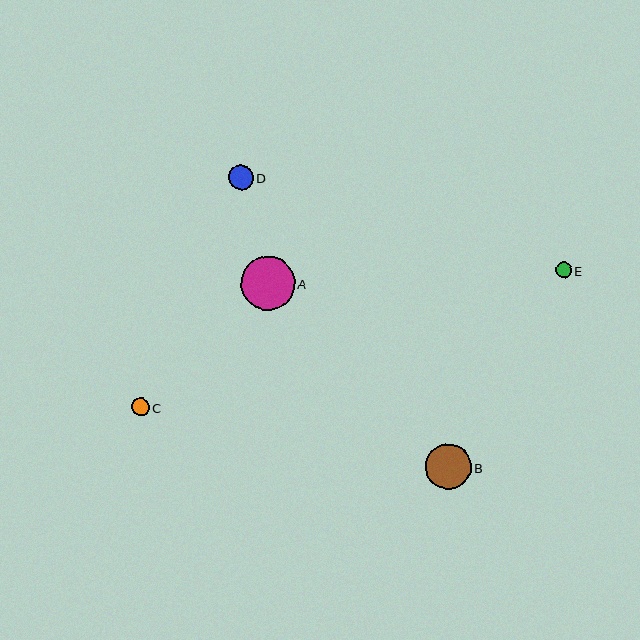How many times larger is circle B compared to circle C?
Circle B is approximately 2.5 times the size of circle C.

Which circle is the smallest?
Circle E is the smallest with a size of approximately 16 pixels.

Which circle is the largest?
Circle A is the largest with a size of approximately 54 pixels.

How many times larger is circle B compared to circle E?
Circle B is approximately 2.8 times the size of circle E.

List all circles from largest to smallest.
From largest to smallest: A, B, D, C, E.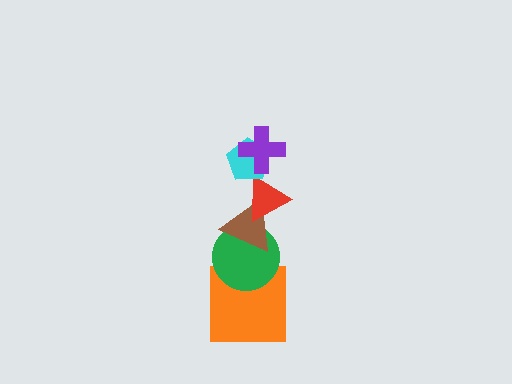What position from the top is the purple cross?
The purple cross is 1st from the top.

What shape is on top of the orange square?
The green circle is on top of the orange square.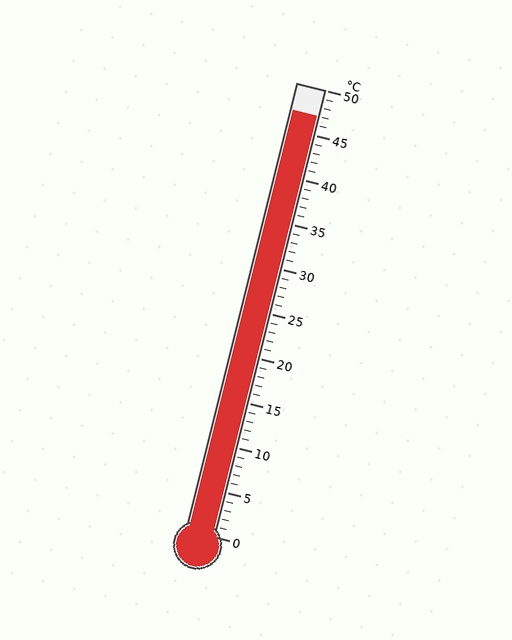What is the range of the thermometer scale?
The thermometer scale ranges from 0°C to 50°C.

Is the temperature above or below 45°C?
The temperature is above 45°C.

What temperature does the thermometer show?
The thermometer shows approximately 47°C.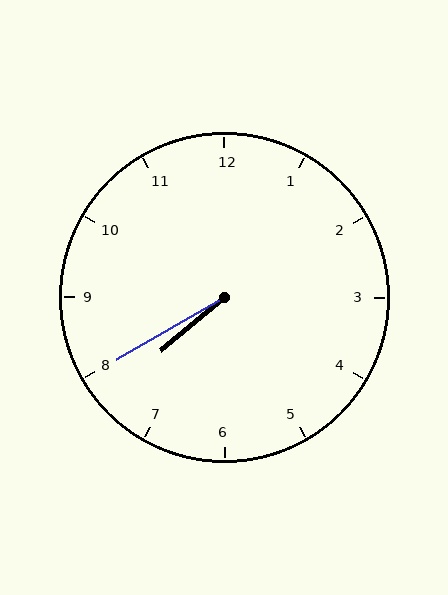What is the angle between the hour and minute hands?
Approximately 10 degrees.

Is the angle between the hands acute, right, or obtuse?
It is acute.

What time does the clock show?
7:40.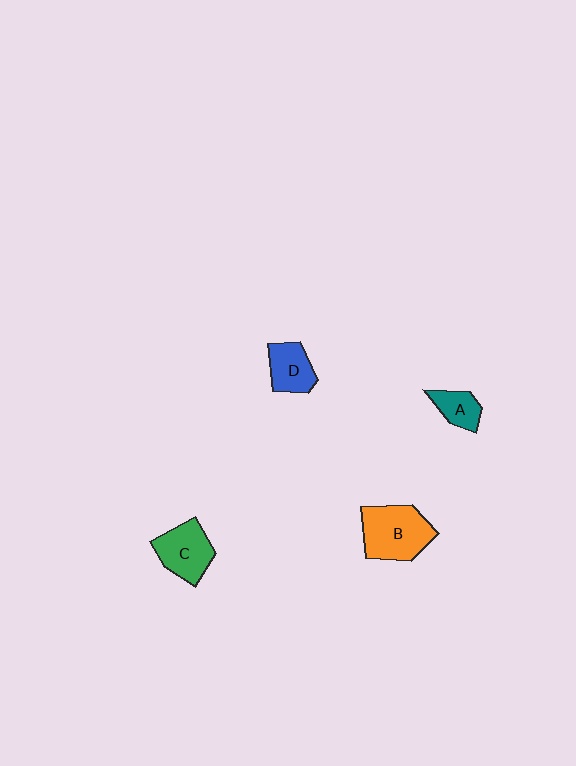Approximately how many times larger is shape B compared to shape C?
Approximately 1.3 times.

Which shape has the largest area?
Shape B (orange).